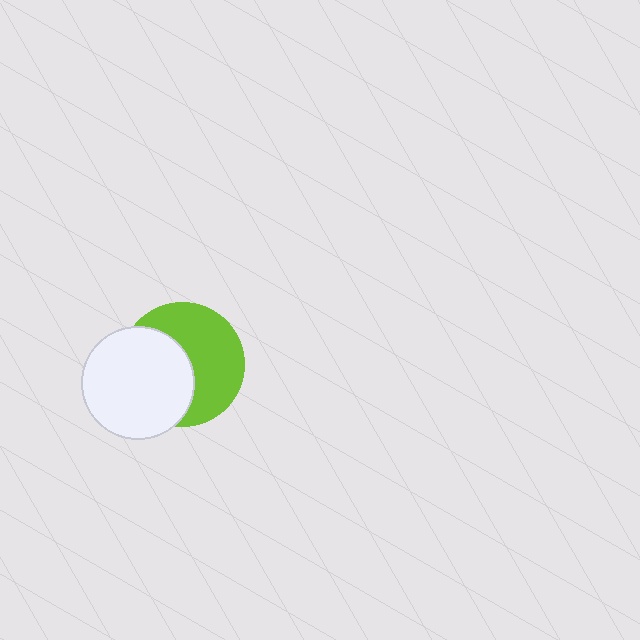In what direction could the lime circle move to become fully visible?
The lime circle could move right. That would shift it out from behind the white circle entirely.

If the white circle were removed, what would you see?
You would see the complete lime circle.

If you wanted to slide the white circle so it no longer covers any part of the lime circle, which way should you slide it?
Slide it left — that is the most direct way to separate the two shapes.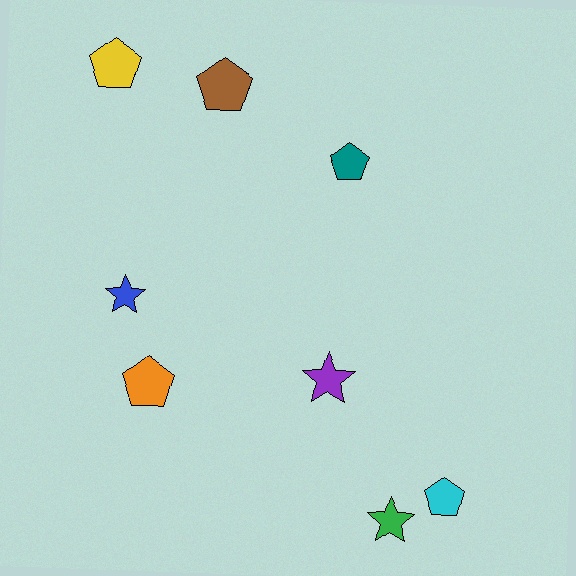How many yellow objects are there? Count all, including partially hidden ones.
There is 1 yellow object.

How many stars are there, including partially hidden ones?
There are 3 stars.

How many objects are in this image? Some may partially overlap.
There are 8 objects.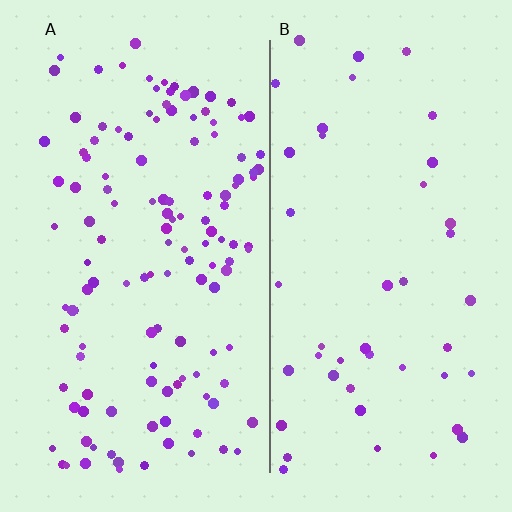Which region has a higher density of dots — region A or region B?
A (the left).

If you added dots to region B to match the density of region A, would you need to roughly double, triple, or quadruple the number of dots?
Approximately triple.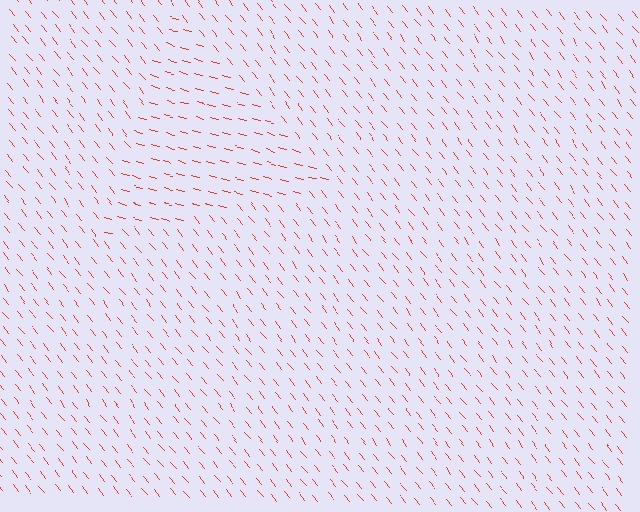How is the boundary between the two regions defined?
The boundary is defined purely by a change in line orientation (approximately 36 degrees difference). All lines are the same color and thickness.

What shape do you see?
I see a triangle.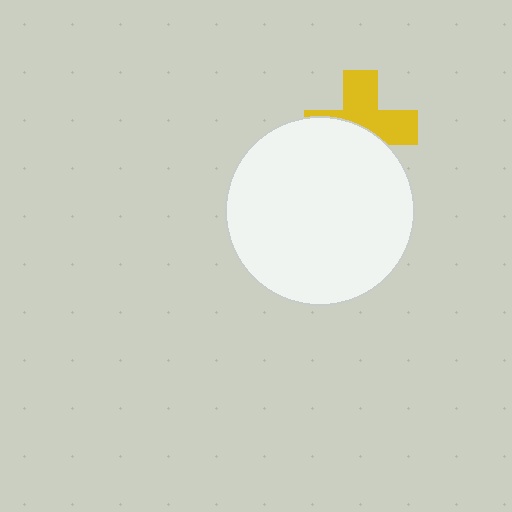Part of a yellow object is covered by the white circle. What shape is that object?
It is a cross.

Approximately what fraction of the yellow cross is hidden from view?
Roughly 47% of the yellow cross is hidden behind the white circle.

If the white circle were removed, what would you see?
You would see the complete yellow cross.